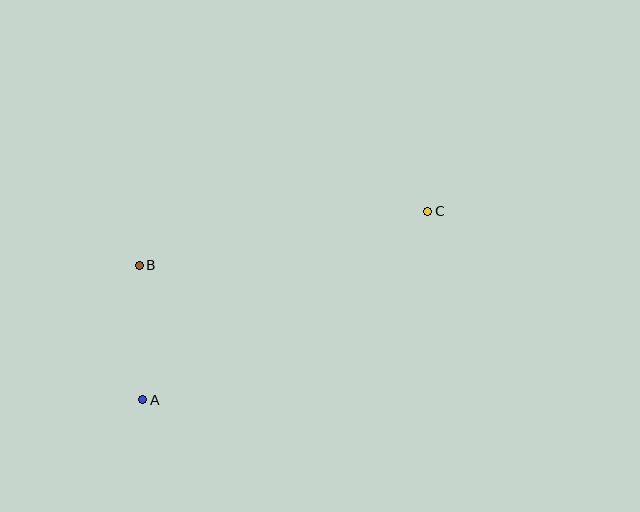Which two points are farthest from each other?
Points A and C are farthest from each other.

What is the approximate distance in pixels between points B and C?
The distance between B and C is approximately 294 pixels.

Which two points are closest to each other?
Points A and B are closest to each other.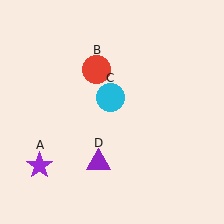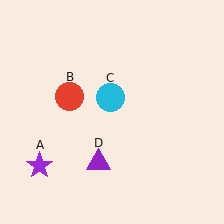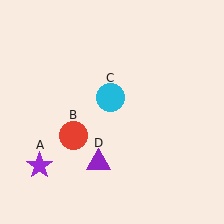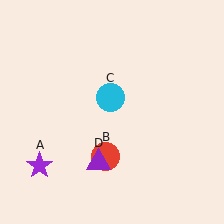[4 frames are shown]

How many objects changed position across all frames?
1 object changed position: red circle (object B).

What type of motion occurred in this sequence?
The red circle (object B) rotated counterclockwise around the center of the scene.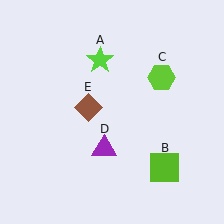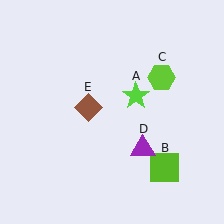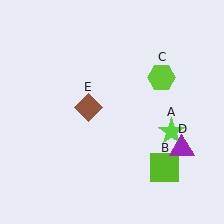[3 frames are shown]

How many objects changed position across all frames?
2 objects changed position: lime star (object A), purple triangle (object D).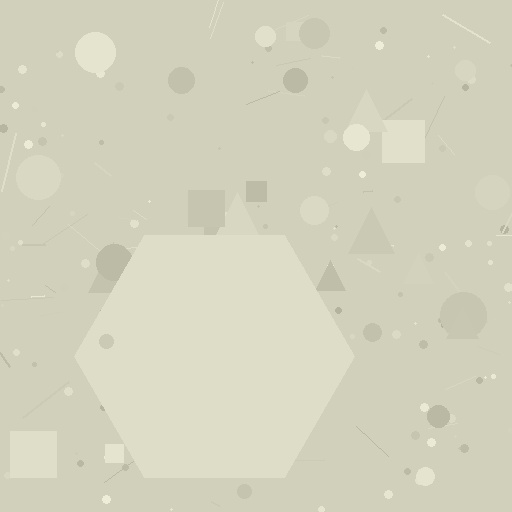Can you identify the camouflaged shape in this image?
The camouflaged shape is a hexagon.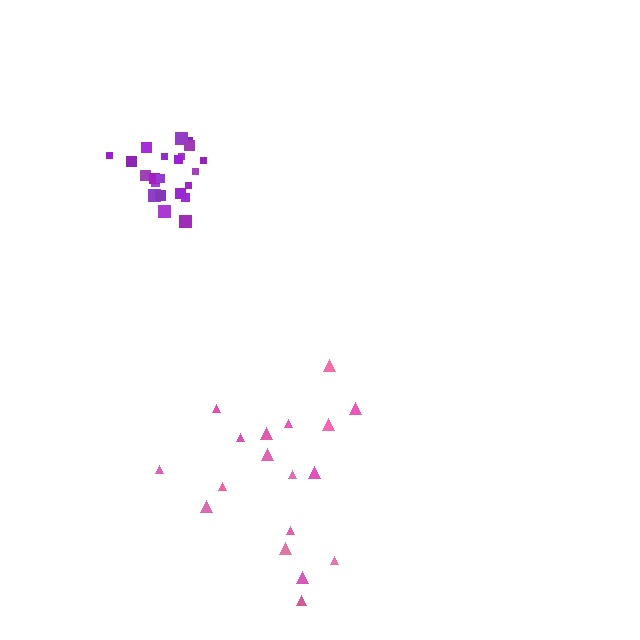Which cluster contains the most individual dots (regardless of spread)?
Purple (22).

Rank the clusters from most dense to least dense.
purple, pink.